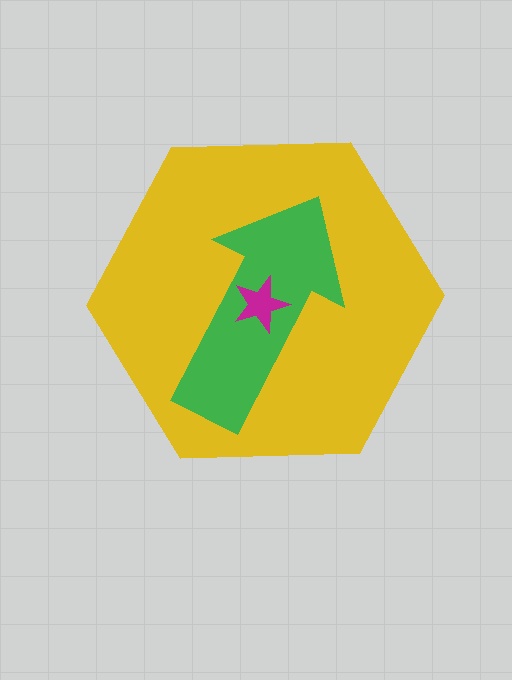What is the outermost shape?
The yellow hexagon.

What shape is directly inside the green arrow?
The magenta star.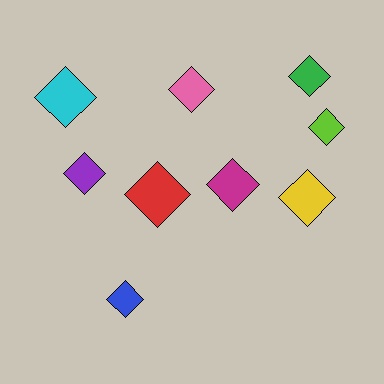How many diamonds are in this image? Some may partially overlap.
There are 9 diamonds.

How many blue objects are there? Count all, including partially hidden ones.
There is 1 blue object.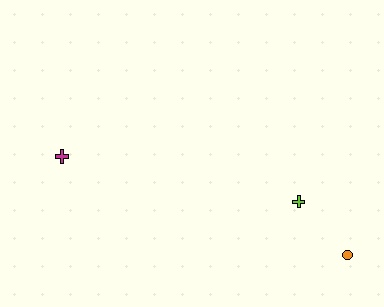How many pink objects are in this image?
There are no pink objects.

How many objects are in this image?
There are 3 objects.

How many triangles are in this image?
There are no triangles.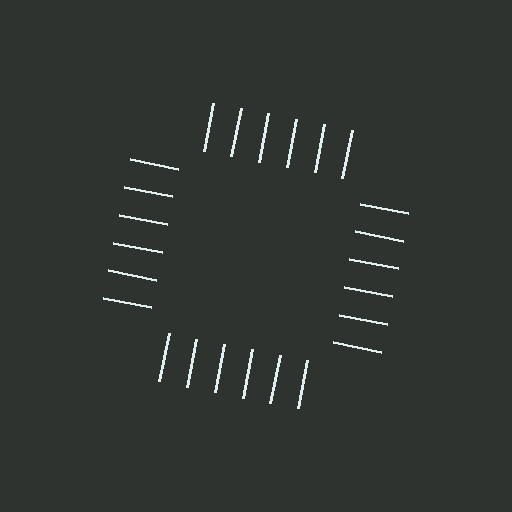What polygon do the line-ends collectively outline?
An illusory square — the line segments terminate on its edges but no continuous stroke is drawn.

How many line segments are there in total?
24 — 6 along each of the 4 edges.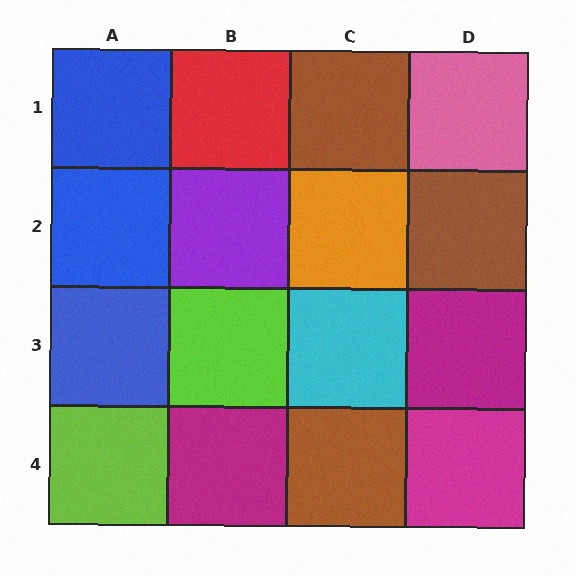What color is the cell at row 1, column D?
Pink.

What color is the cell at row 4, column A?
Lime.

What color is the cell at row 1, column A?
Blue.